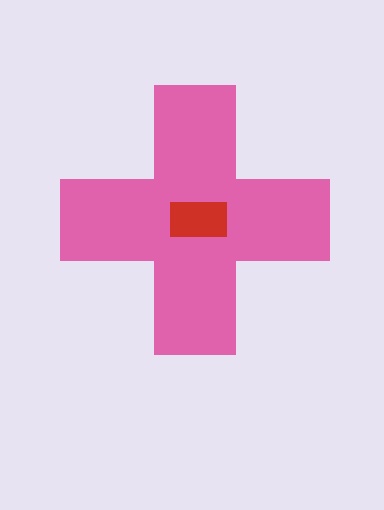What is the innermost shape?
The red rectangle.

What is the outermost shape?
The pink cross.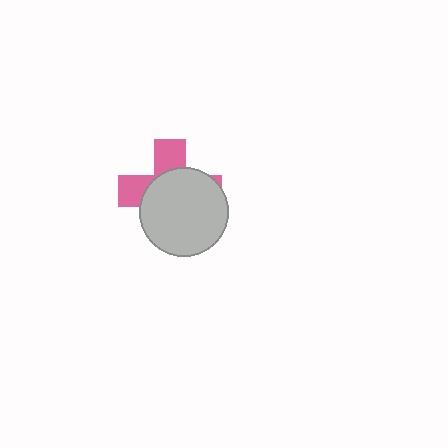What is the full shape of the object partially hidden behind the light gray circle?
The partially hidden object is a pink cross.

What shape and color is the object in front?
The object in front is a light gray circle.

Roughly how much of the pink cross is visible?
A small part of it is visible (roughly 35%).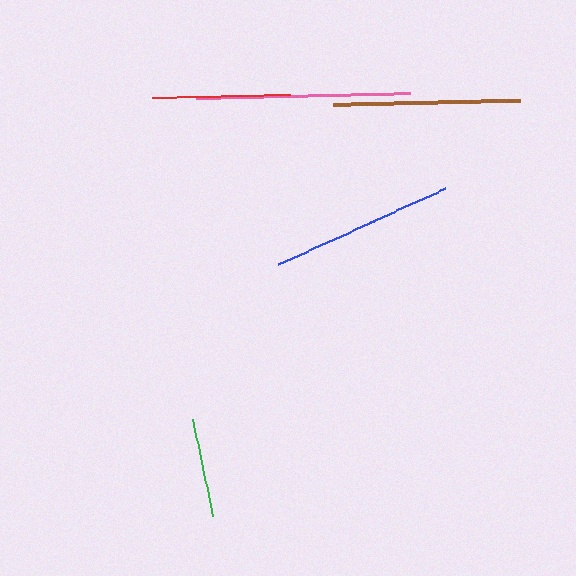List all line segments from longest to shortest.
From longest to shortest: pink, brown, blue, red, green.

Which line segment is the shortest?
The green line is the shortest at approximately 98 pixels.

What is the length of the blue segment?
The blue segment is approximately 182 pixels long.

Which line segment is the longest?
The pink line is the longest at approximately 214 pixels.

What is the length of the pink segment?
The pink segment is approximately 214 pixels long.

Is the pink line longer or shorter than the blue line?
The pink line is longer than the blue line.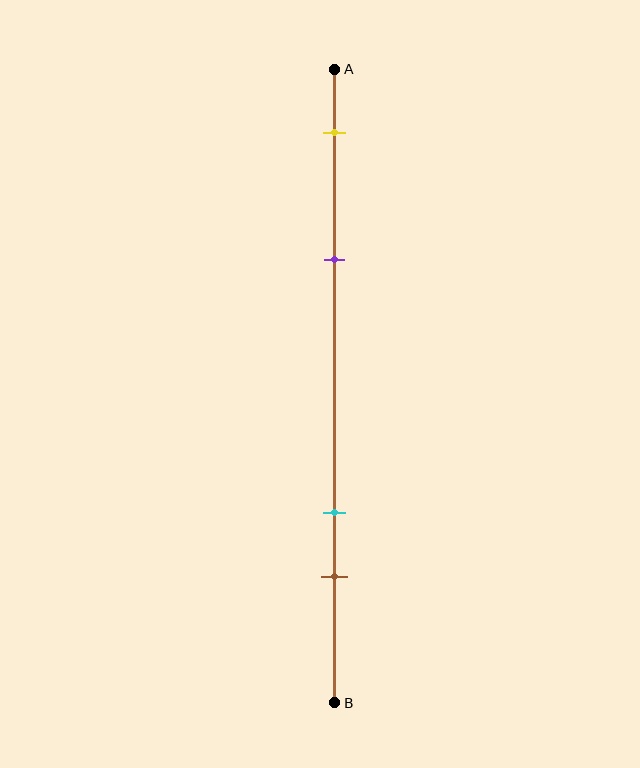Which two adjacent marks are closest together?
The cyan and brown marks are the closest adjacent pair.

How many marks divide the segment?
There are 4 marks dividing the segment.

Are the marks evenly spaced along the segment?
No, the marks are not evenly spaced.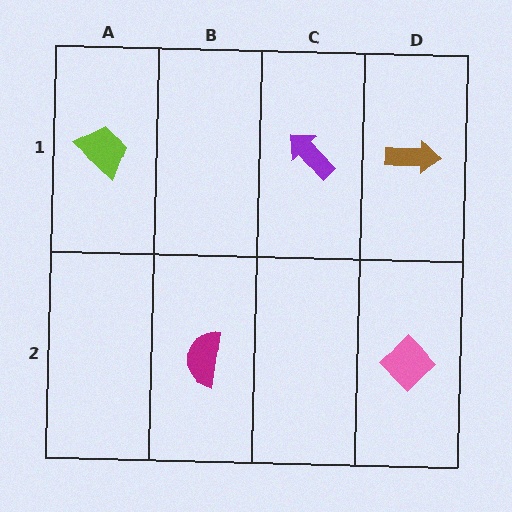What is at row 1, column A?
A lime trapezoid.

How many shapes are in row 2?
2 shapes.